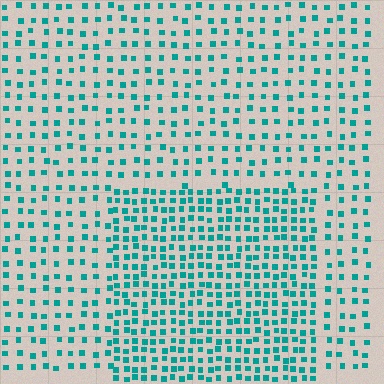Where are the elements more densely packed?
The elements are more densely packed inside the rectangle boundary.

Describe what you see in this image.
The image contains small teal elements arranged at two different densities. A rectangle-shaped region is visible where the elements are more densely packed than the surrounding area.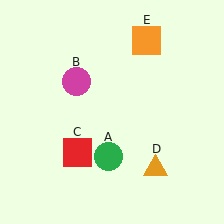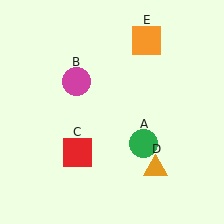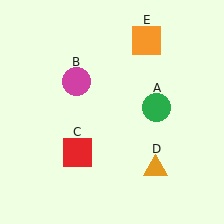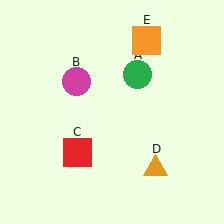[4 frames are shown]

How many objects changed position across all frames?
1 object changed position: green circle (object A).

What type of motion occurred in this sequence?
The green circle (object A) rotated counterclockwise around the center of the scene.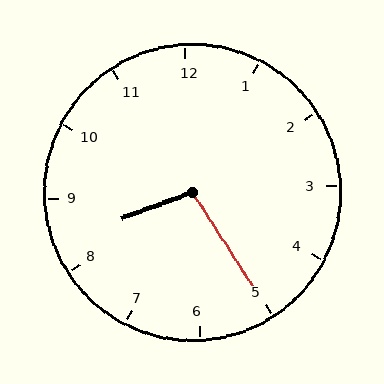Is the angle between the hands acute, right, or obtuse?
It is obtuse.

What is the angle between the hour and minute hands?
Approximately 102 degrees.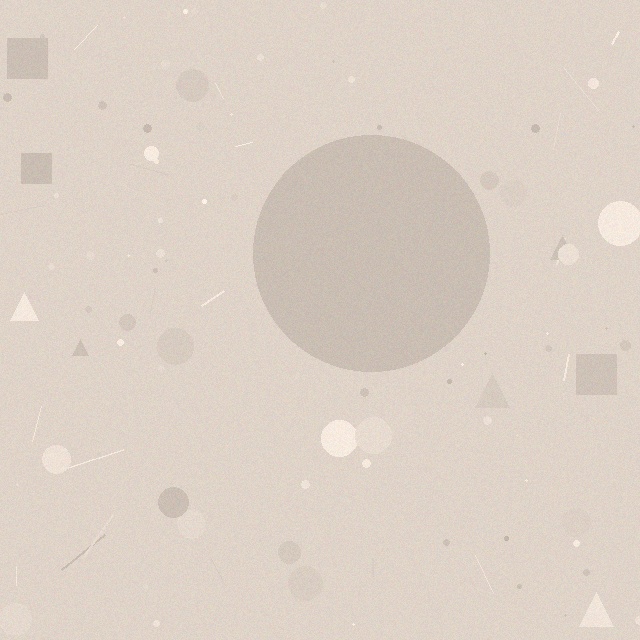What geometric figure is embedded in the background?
A circle is embedded in the background.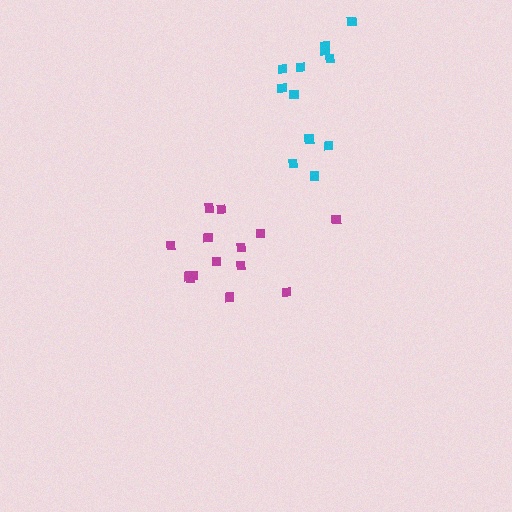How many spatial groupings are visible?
There are 2 spatial groupings.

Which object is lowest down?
The magenta cluster is bottommost.